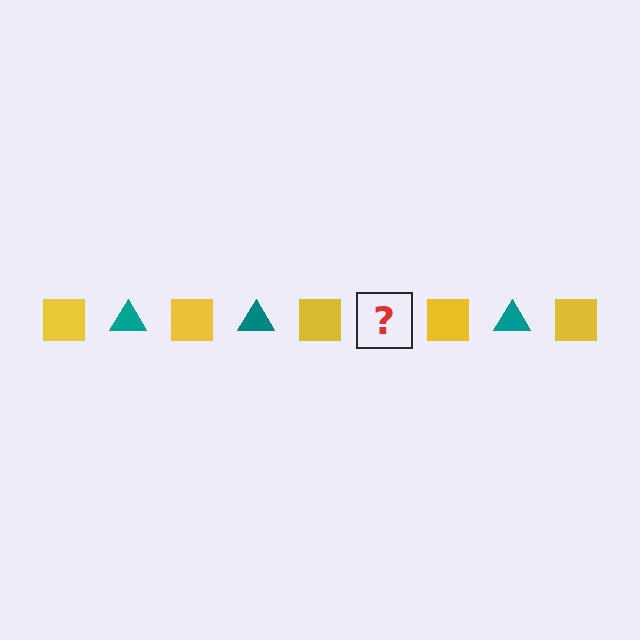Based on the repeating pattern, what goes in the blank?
The blank should be a teal triangle.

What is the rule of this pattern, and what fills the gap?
The rule is that the pattern alternates between yellow square and teal triangle. The gap should be filled with a teal triangle.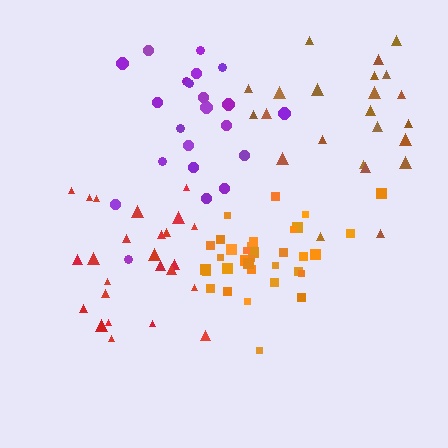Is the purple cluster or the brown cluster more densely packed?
Brown.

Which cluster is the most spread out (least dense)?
Purple.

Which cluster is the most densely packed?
Orange.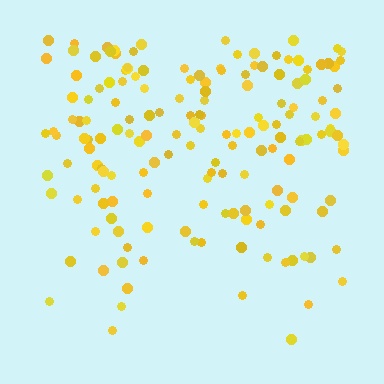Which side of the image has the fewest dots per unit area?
The bottom.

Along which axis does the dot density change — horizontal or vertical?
Vertical.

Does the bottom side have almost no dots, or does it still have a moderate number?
Still a moderate number, just noticeably fewer than the top.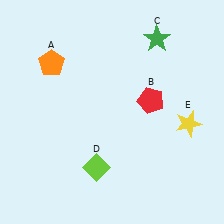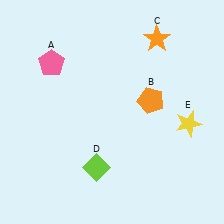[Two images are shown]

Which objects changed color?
A changed from orange to pink. B changed from red to orange. C changed from green to orange.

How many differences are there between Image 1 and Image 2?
There are 3 differences between the two images.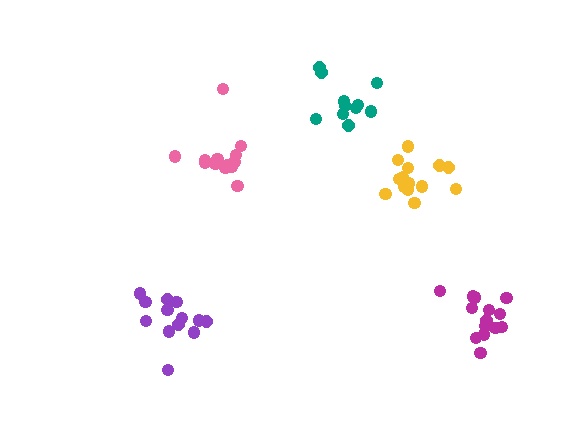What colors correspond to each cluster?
The clusters are colored: teal, pink, yellow, magenta, purple.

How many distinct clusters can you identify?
There are 5 distinct clusters.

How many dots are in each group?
Group 1: 11 dots, Group 2: 13 dots, Group 3: 14 dots, Group 4: 14 dots, Group 5: 13 dots (65 total).